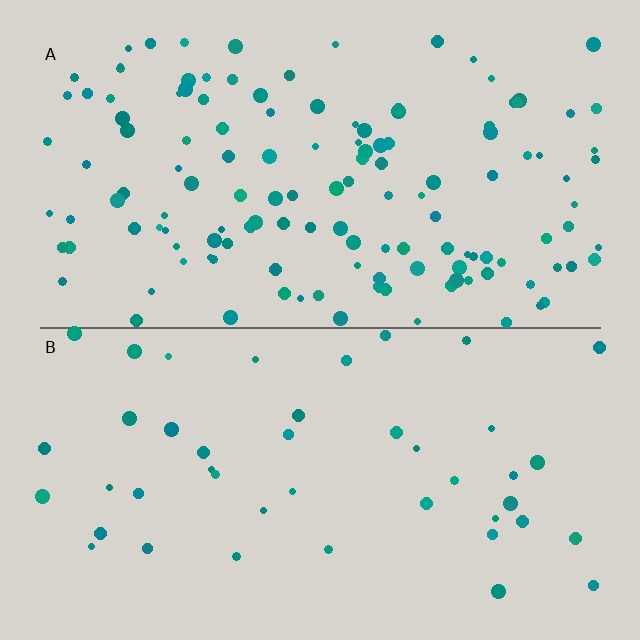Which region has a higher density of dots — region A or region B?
A (the top).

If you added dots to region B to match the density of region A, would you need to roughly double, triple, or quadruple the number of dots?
Approximately triple.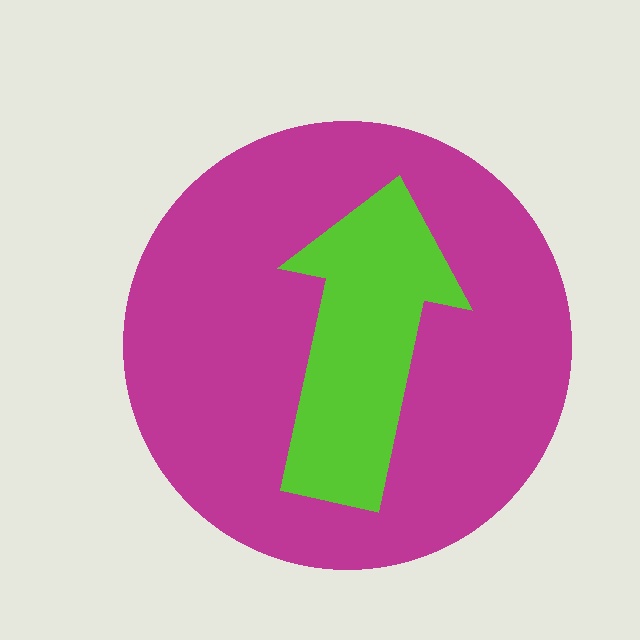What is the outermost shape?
The magenta circle.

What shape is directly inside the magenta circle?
The lime arrow.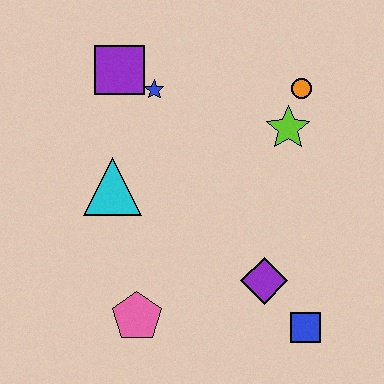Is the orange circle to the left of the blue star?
No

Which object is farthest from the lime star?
The pink pentagon is farthest from the lime star.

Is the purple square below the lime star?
No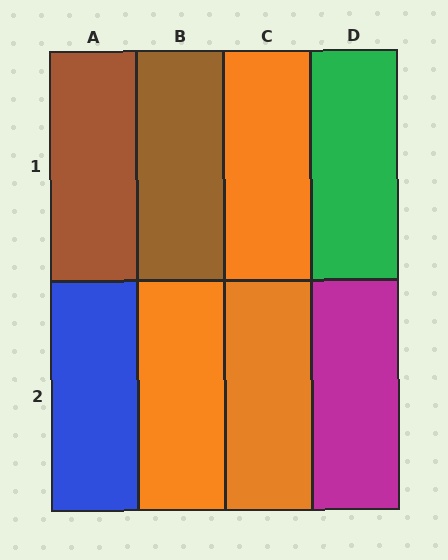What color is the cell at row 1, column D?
Green.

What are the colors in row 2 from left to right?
Blue, orange, orange, magenta.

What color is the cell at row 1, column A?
Brown.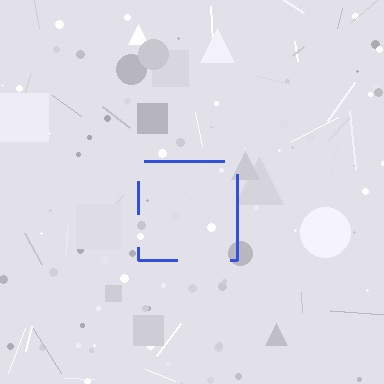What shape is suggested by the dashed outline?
The dashed outline suggests a square.